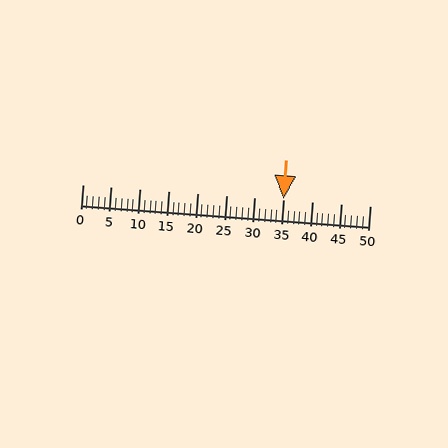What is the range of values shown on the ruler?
The ruler shows values from 0 to 50.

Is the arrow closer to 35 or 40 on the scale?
The arrow is closer to 35.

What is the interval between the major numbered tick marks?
The major tick marks are spaced 5 units apart.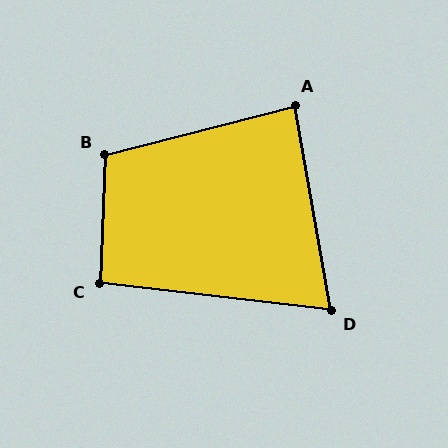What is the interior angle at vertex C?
Approximately 94 degrees (approximately right).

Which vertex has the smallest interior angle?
D, at approximately 73 degrees.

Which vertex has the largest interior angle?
B, at approximately 107 degrees.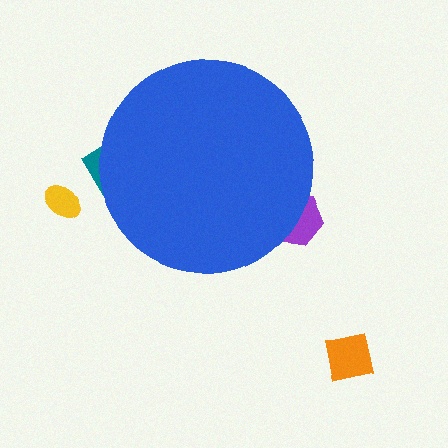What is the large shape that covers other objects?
A blue circle.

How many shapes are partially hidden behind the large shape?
2 shapes are partially hidden.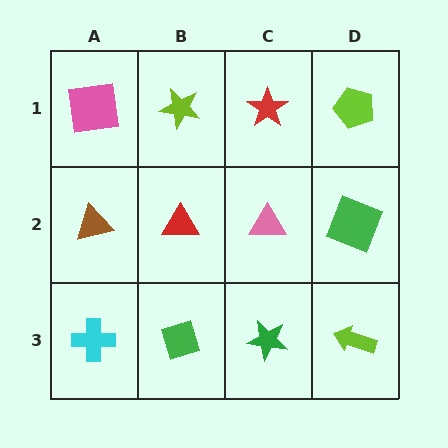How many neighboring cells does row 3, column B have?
3.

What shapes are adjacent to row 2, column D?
A lime pentagon (row 1, column D), a lime arrow (row 3, column D), a pink triangle (row 2, column C).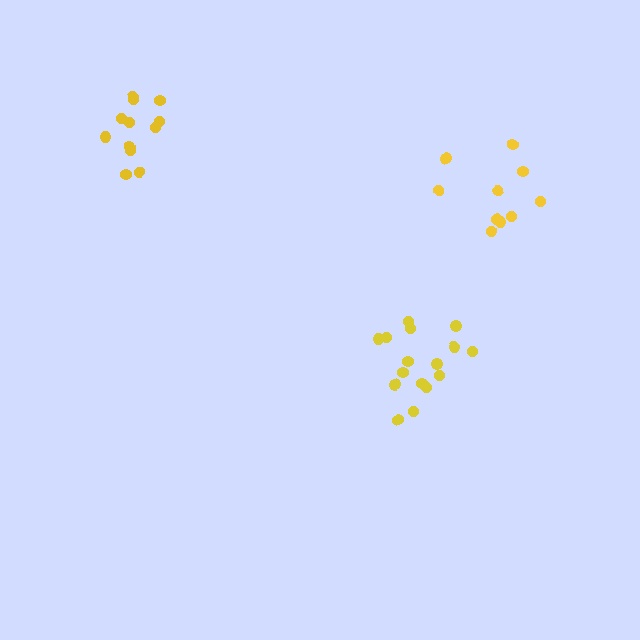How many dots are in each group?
Group 1: 12 dots, Group 2: 16 dots, Group 3: 10 dots (38 total).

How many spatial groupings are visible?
There are 3 spatial groupings.